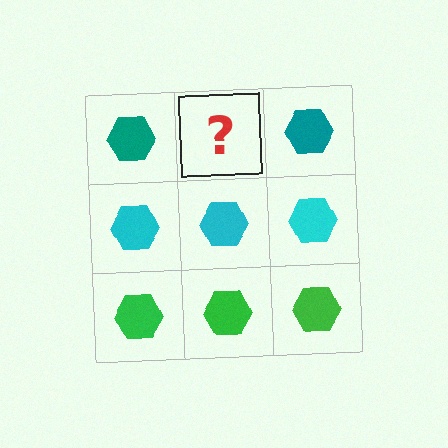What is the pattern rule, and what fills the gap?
The rule is that each row has a consistent color. The gap should be filled with a teal hexagon.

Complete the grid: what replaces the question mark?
The question mark should be replaced with a teal hexagon.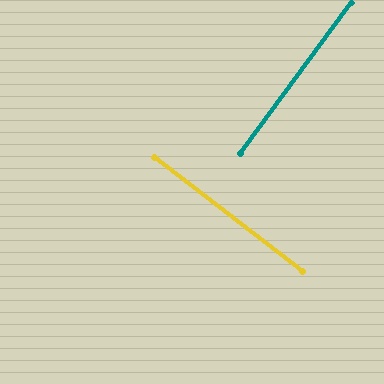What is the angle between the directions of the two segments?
Approximately 89 degrees.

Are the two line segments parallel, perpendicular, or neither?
Perpendicular — they meet at approximately 89°.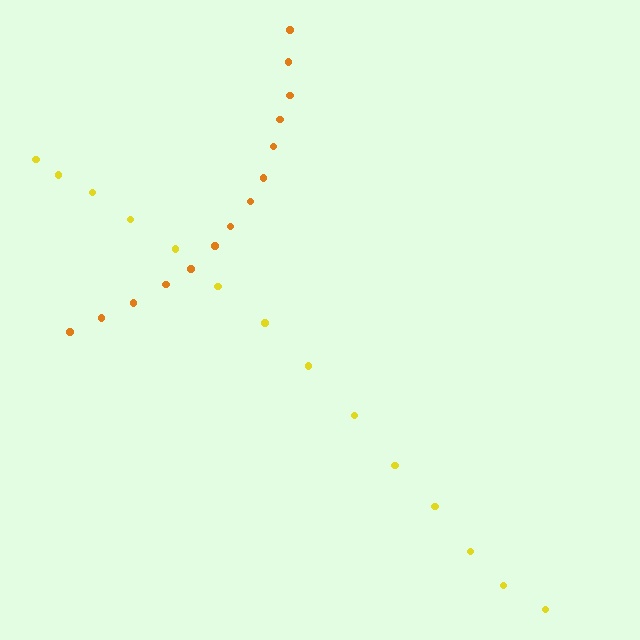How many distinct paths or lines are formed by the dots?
There are 2 distinct paths.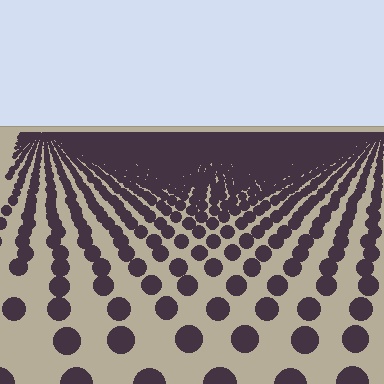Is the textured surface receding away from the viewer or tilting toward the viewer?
The surface is receding away from the viewer. Texture elements get smaller and denser toward the top.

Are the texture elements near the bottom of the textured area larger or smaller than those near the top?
Larger. Near the bottom, elements are closer to the viewer and appear at a bigger on-screen size.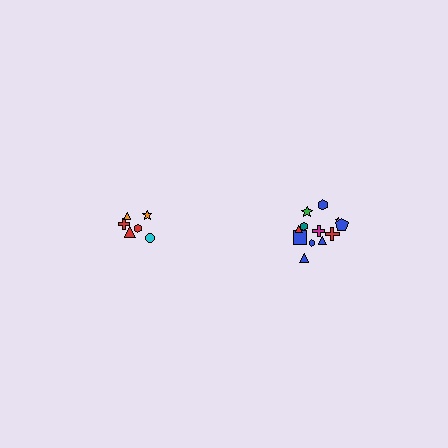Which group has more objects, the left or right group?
The right group.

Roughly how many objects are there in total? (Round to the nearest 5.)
Roughly 20 objects in total.